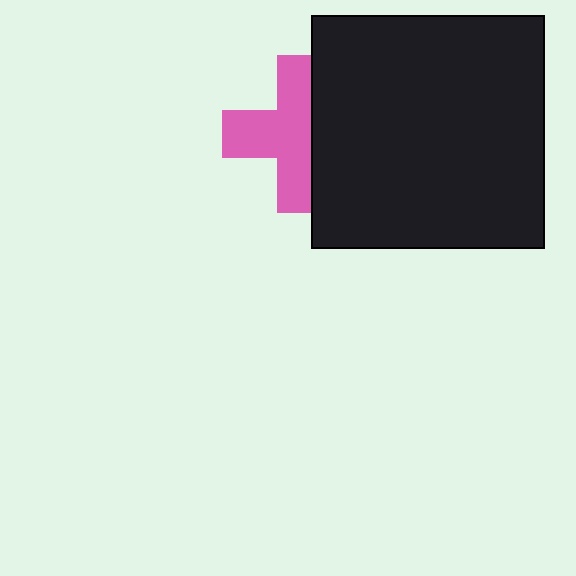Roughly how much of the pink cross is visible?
About half of it is visible (roughly 63%).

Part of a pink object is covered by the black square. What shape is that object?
It is a cross.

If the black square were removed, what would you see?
You would see the complete pink cross.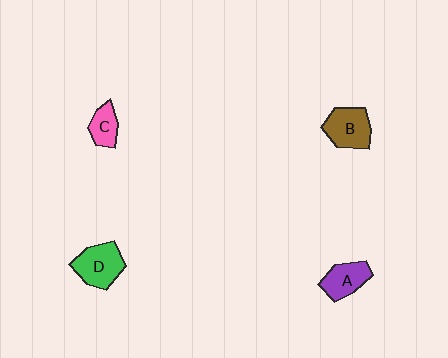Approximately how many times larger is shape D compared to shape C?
Approximately 1.7 times.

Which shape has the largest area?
Shape D (green).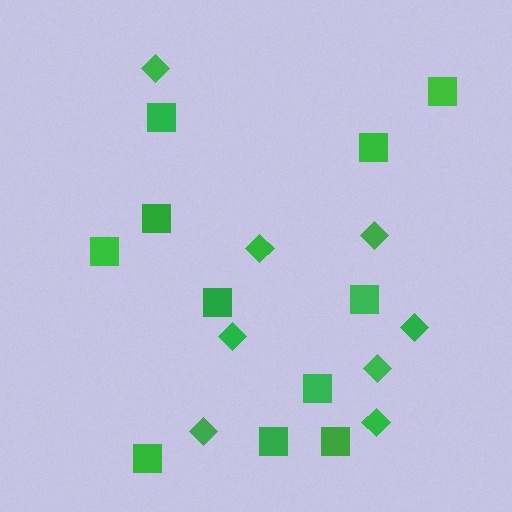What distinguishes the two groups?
There are 2 groups: one group of diamonds (8) and one group of squares (11).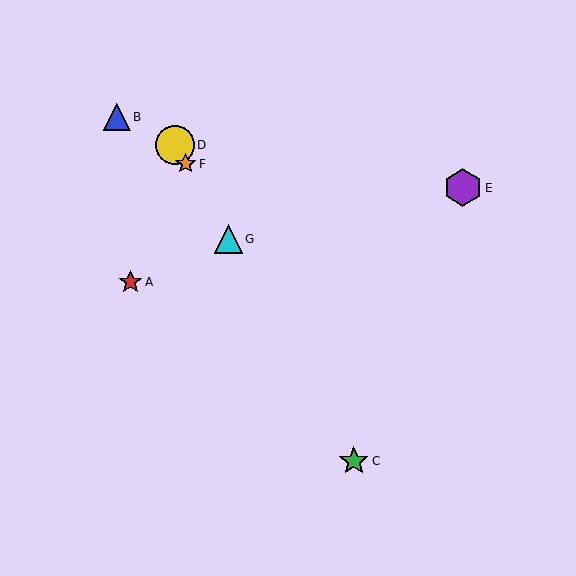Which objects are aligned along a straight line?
Objects C, D, F, G are aligned along a straight line.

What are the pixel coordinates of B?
Object B is at (117, 117).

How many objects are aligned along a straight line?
4 objects (C, D, F, G) are aligned along a straight line.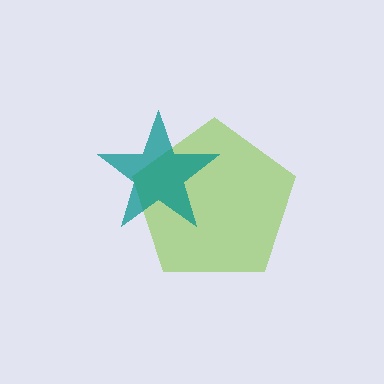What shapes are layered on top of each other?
The layered shapes are: a lime pentagon, a teal star.